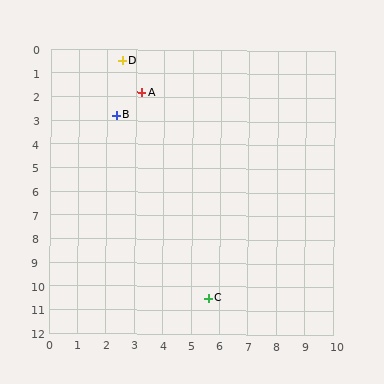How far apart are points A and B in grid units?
Points A and B are about 1.3 grid units apart.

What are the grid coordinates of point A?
Point A is at approximately (3.2, 1.8).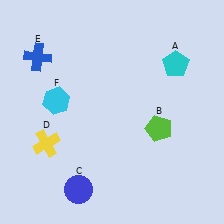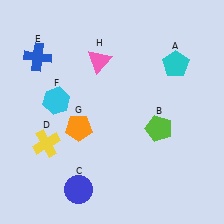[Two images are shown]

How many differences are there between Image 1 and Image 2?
There are 2 differences between the two images.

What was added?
An orange pentagon (G), a pink triangle (H) were added in Image 2.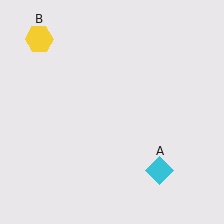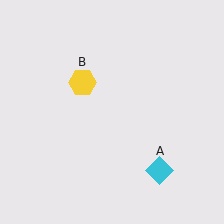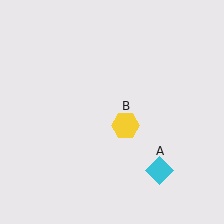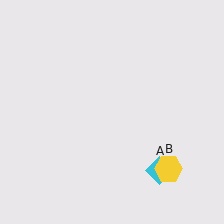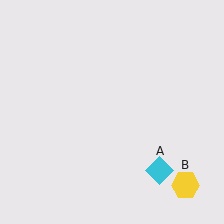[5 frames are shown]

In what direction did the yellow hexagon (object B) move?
The yellow hexagon (object B) moved down and to the right.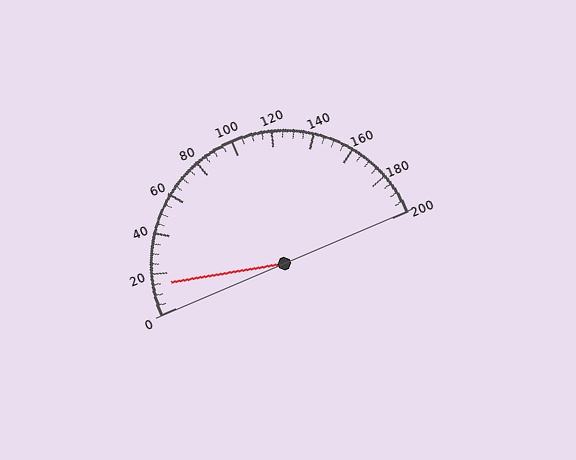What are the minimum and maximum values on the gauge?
The gauge ranges from 0 to 200.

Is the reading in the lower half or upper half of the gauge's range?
The reading is in the lower half of the range (0 to 200).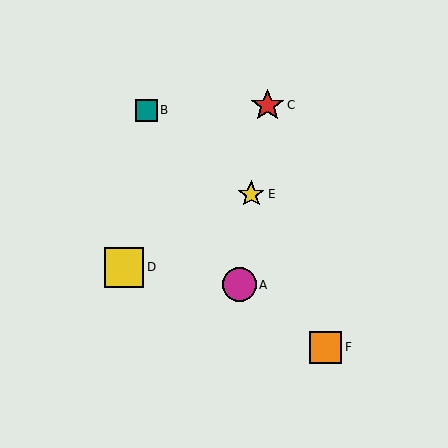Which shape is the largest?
The yellow square (labeled D) is the largest.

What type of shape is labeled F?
Shape F is an orange square.